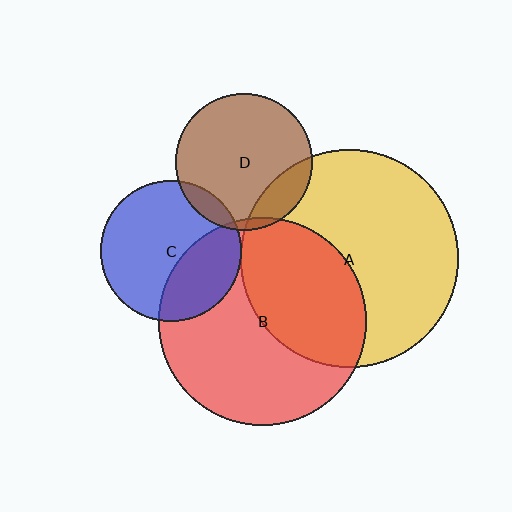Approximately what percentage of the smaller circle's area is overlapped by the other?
Approximately 5%.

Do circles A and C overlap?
Yes.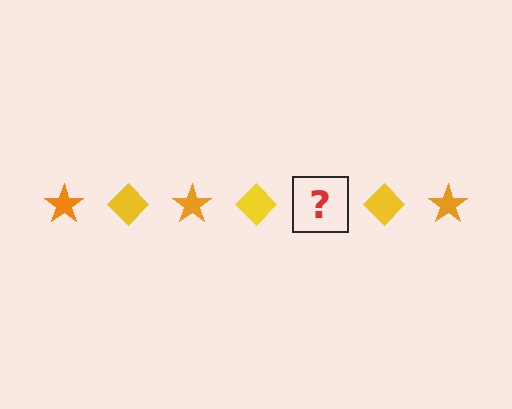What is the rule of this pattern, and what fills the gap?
The rule is that the pattern alternates between orange star and yellow diamond. The gap should be filled with an orange star.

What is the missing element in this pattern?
The missing element is an orange star.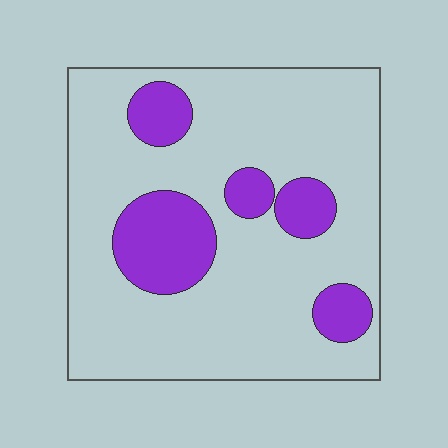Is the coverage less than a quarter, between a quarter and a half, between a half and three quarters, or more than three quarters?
Less than a quarter.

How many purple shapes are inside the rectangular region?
5.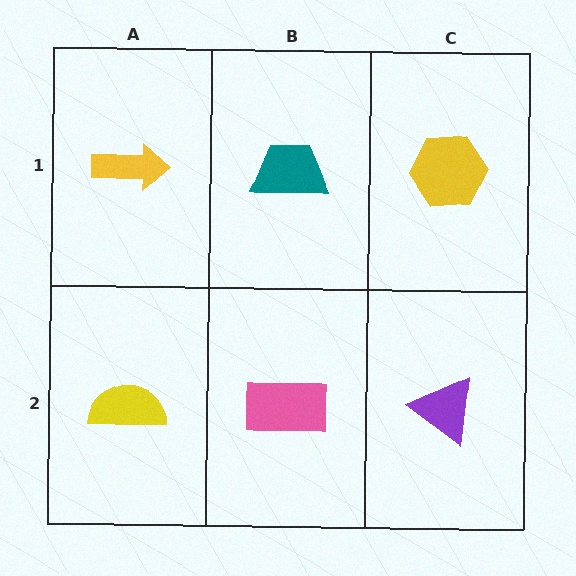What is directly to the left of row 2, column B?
A yellow semicircle.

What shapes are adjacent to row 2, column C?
A yellow hexagon (row 1, column C), a pink rectangle (row 2, column B).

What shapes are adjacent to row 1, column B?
A pink rectangle (row 2, column B), a yellow arrow (row 1, column A), a yellow hexagon (row 1, column C).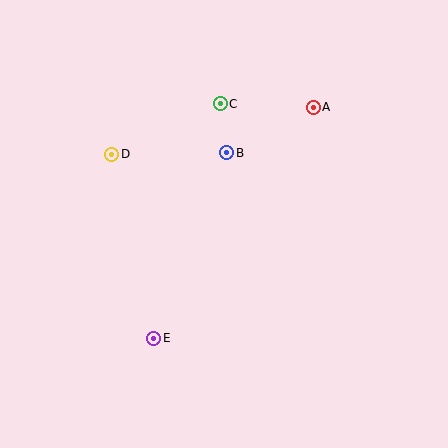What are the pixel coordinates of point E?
Point E is at (154, 338).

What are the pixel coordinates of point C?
Point C is at (220, 104).